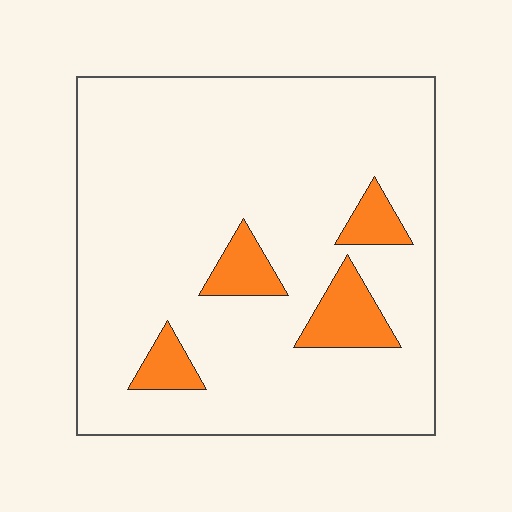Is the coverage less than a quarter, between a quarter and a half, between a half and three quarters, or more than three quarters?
Less than a quarter.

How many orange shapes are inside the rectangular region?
4.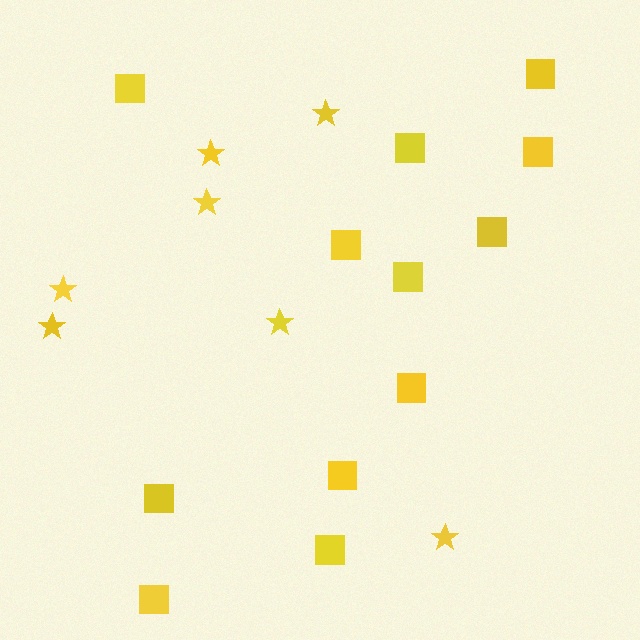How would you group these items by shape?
There are 2 groups: one group of stars (7) and one group of squares (12).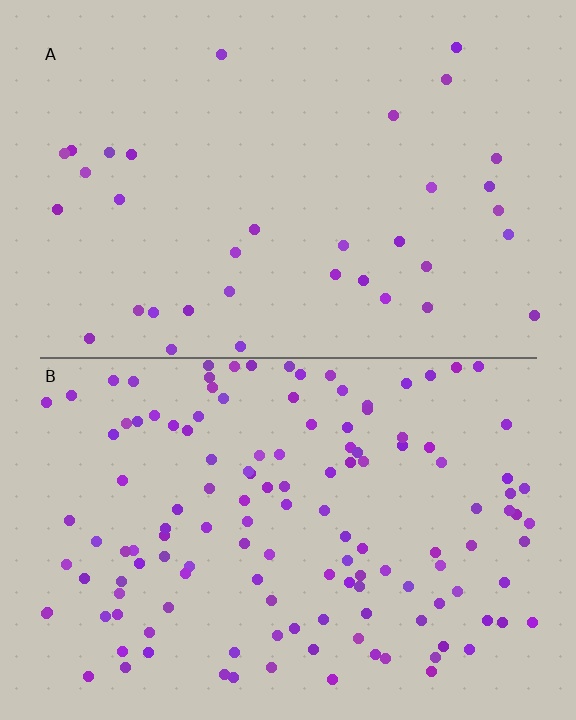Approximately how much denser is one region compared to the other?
Approximately 3.8× — region B over region A.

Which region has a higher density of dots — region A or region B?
B (the bottom).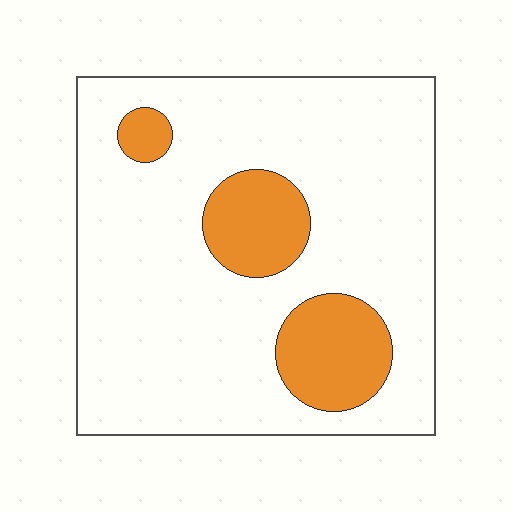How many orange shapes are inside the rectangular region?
3.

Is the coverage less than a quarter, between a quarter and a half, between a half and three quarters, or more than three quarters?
Less than a quarter.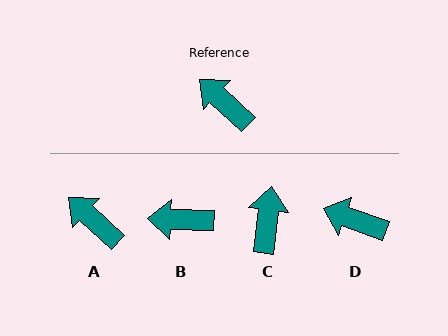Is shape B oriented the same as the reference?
No, it is off by about 41 degrees.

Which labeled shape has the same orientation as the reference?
A.